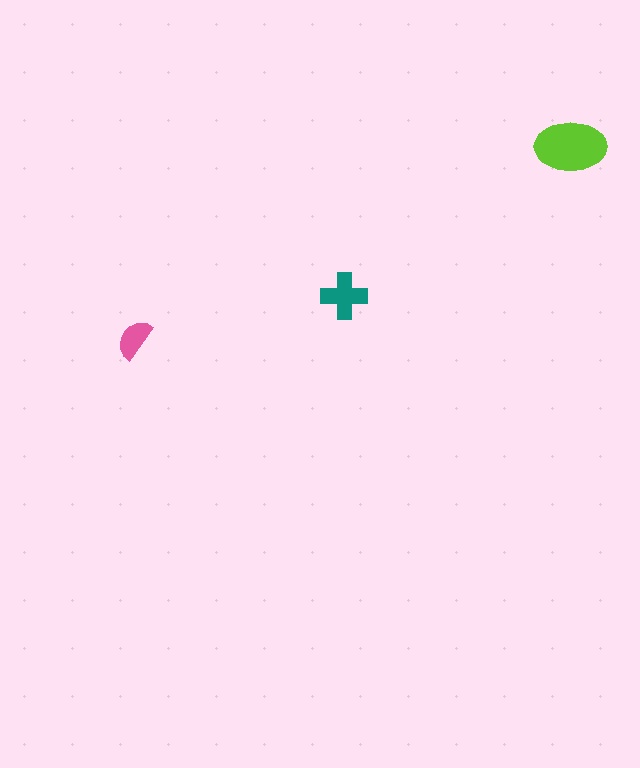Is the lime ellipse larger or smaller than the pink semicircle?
Larger.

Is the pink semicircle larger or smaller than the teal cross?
Smaller.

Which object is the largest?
The lime ellipse.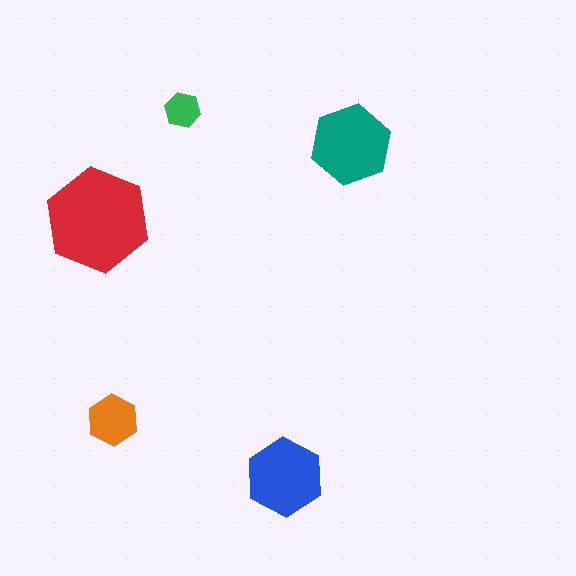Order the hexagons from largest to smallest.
the red one, the teal one, the blue one, the orange one, the green one.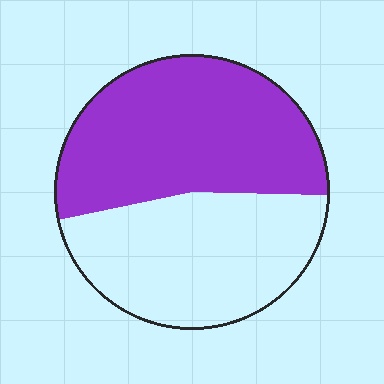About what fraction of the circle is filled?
About one half (1/2).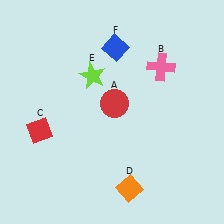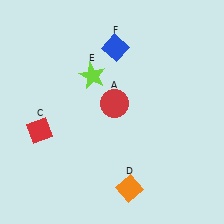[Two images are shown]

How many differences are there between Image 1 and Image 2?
There is 1 difference between the two images.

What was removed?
The pink cross (B) was removed in Image 2.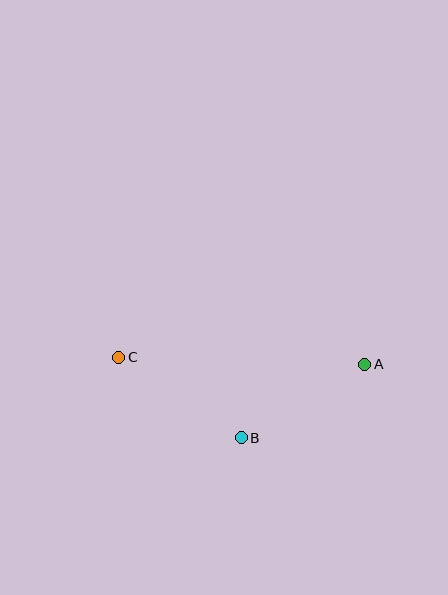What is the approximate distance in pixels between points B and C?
The distance between B and C is approximately 146 pixels.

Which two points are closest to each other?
Points A and B are closest to each other.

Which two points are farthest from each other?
Points A and C are farthest from each other.